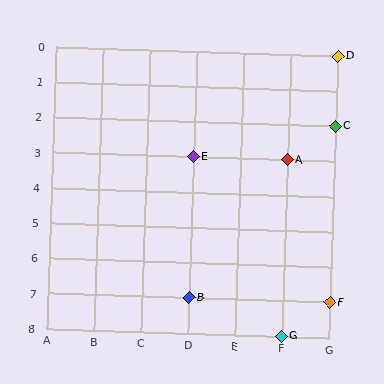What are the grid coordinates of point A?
Point A is at grid coordinates (F, 3).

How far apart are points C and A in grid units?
Points C and A are 1 column and 1 row apart (about 1.4 grid units diagonally).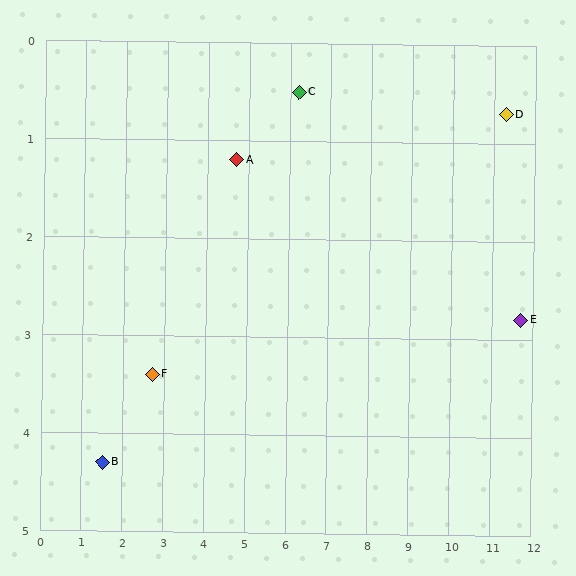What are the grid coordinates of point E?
Point E is at approximately (11.7, 2.8).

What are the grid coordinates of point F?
Point F is at approximately (2.7, 3.4).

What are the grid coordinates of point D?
Point D is at approximately (11.3, 0.7).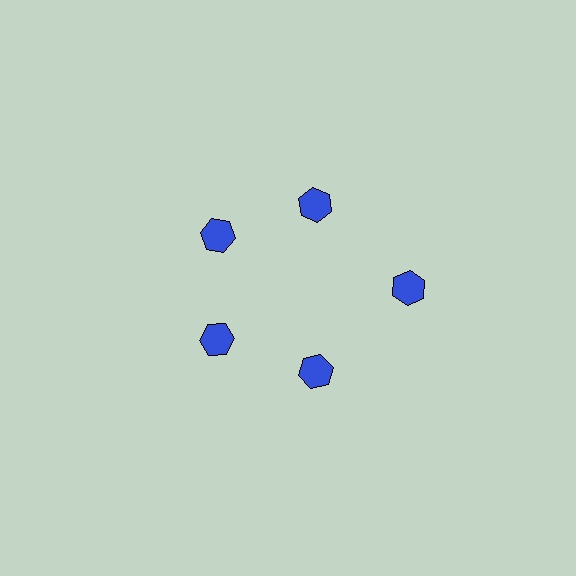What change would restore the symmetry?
The symmetry would be restored by moving it inward, back onto the ring so that all 5 hexagons sit at equal angles and equal distance from the center.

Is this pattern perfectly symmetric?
No. The 5 blue hexagons are arranged in a ring, but one element near the 3 o'clock position is pushed outward from the center, breaking the 5-fold rotational symmetry.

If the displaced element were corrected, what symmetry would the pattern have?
It would have 5-fold rotational symmetry — the pattern would map onto itself every 72 degrees.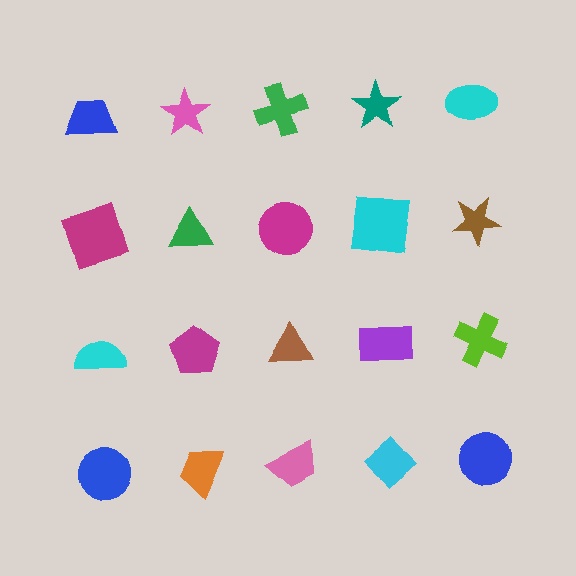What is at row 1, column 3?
A green cross.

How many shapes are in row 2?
5 shapes.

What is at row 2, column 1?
A magenta square.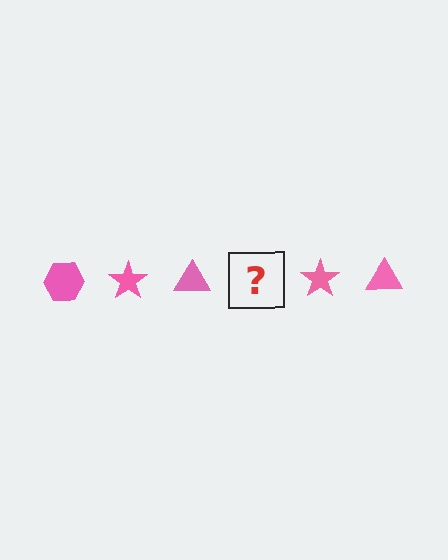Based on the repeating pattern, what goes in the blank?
The blank should be a pink hexagon.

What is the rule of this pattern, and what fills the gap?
The rule is that the pattern cycles through hexagon, star, triangle shapes in pink. The gap should be filled with a pink hexagon.